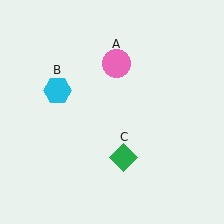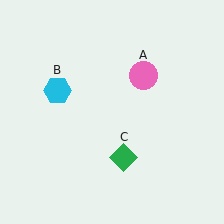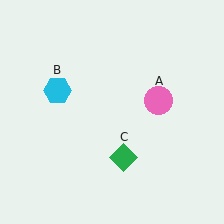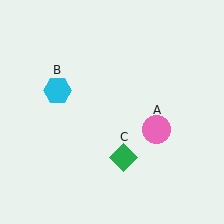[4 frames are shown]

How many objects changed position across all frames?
1 object changed position: pink circle (object A).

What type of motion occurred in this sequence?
The pink circle (object A) rotated clockwise around the center of the scene.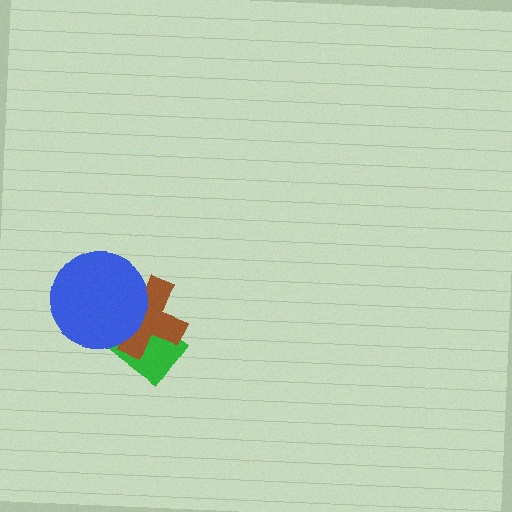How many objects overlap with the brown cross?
2 objects overlap with the brown cross.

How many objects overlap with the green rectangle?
2 objects overlap with the green rectangle.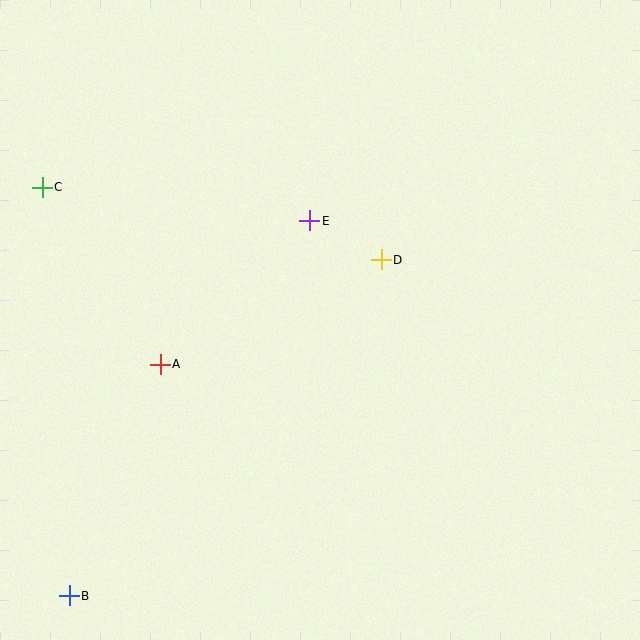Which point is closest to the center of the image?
Point D at (381, 260) is closest to the center.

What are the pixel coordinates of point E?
Point E is at (310, 221).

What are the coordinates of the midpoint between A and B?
The midpoint between A and B is at (115, 480).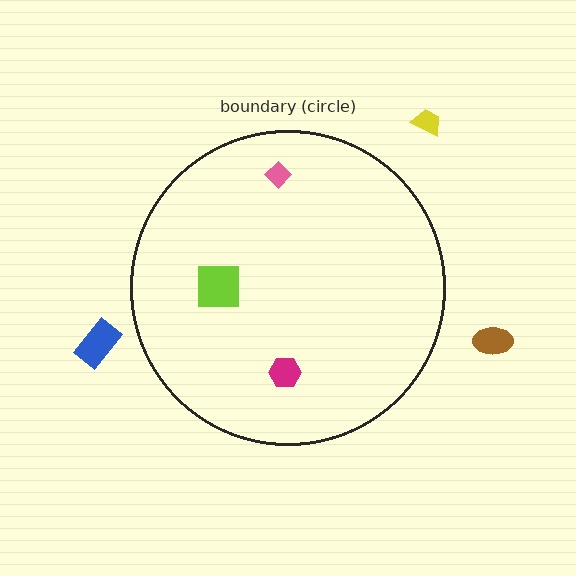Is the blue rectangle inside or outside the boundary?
Outside.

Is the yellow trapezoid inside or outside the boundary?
Outside.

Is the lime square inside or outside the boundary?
Inside.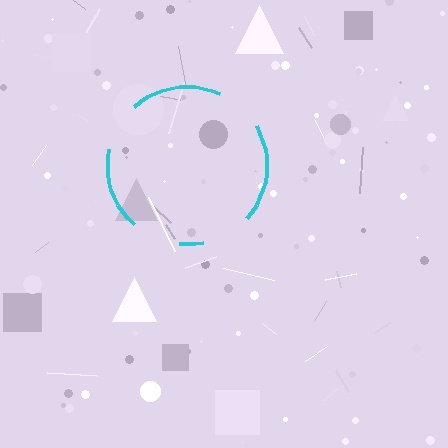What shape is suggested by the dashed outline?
The dashed outline suggests a circle.